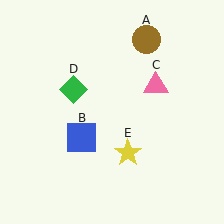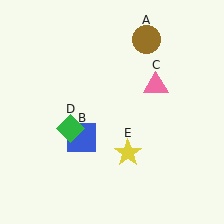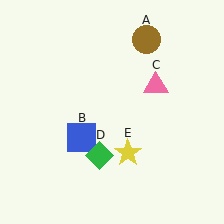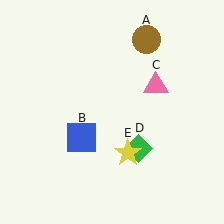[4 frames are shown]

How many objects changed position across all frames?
1 object changed position: green diamond (object D).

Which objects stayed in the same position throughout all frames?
Brown circle (object A) and blue square (object B) and pink triangle (object C) and yellow star (object E) remained stationary.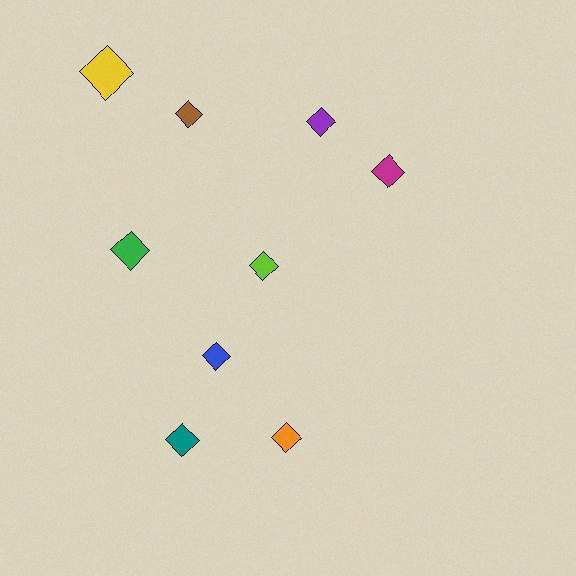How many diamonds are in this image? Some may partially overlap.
There are 9 diamonds.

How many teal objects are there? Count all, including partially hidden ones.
There is 1 teal object.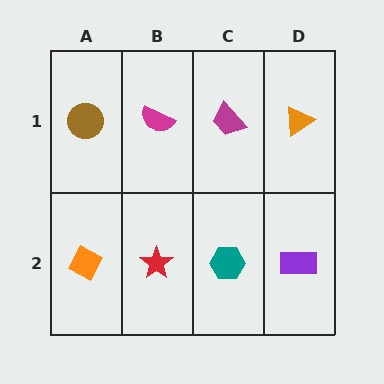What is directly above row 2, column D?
An orange triangle.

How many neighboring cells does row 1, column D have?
2.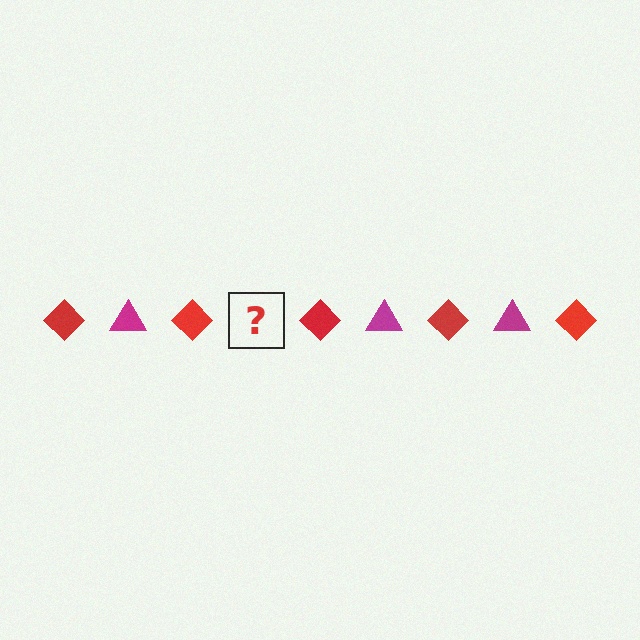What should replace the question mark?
The question mark should be replaced with a magenta triangle.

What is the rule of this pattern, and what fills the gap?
The rule is that the pattern alternates between red diamond and magenta triangle. The gap should be filled with a magenta triangle.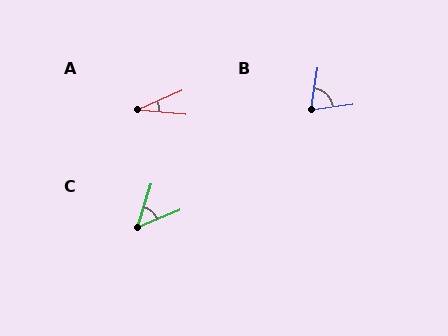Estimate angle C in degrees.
Approximately 51 degrees.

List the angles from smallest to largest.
A (30°), C (51°), B (74°).